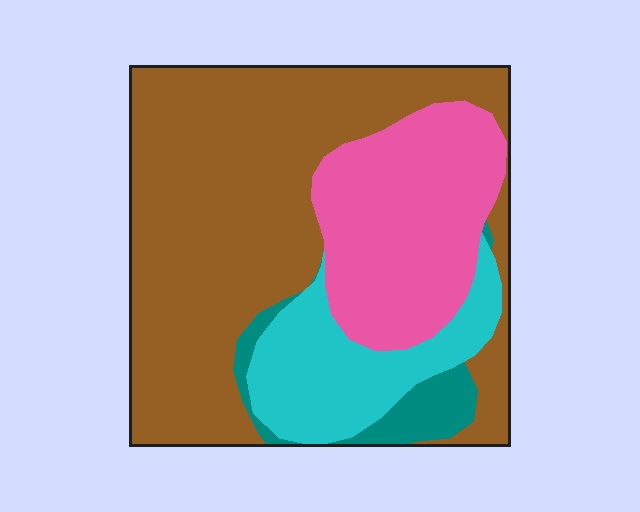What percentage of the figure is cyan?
Cyan covers around 15% of the figure.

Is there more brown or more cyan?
Brown.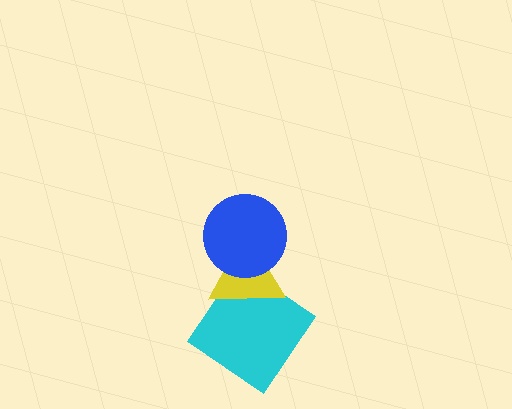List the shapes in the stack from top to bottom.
From top to bottom: the blue circle, the yellow triangle, the cyan diamond.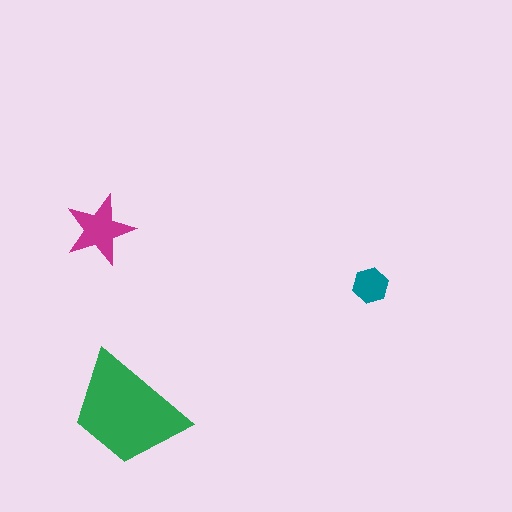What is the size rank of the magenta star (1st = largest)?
2nd.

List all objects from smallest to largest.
The teal hexagon, the magenta star, the green trapezoid.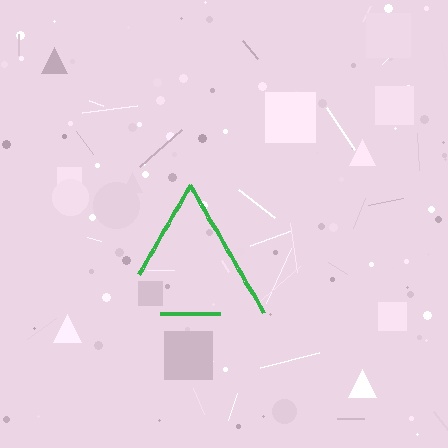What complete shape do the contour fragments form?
The contour fragments form a triangle.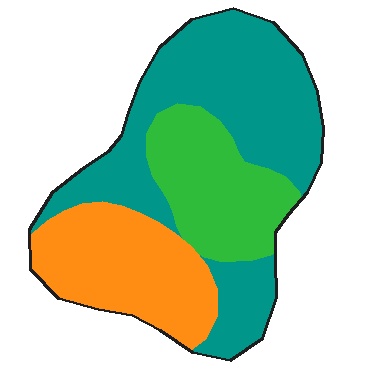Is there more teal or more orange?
Teal.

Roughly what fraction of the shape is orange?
Orange covers around 25% of the shape.